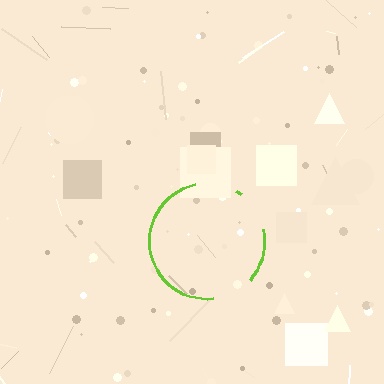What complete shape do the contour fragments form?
The contour fragments form a circle.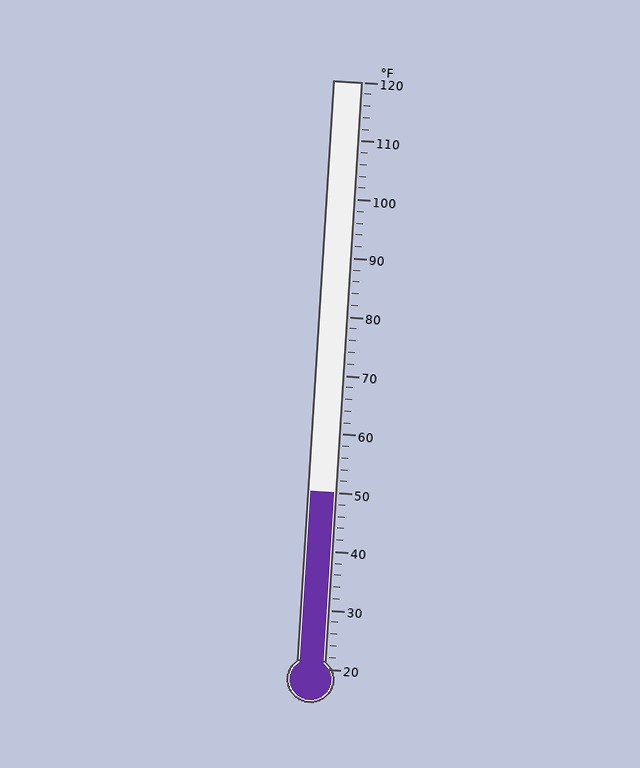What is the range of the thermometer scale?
The thermometer scale ranges from 20°F to 120°F.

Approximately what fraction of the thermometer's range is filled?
The thermometer is filled to approximately 30% of its range.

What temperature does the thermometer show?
The thermometer shows approximately 50°F.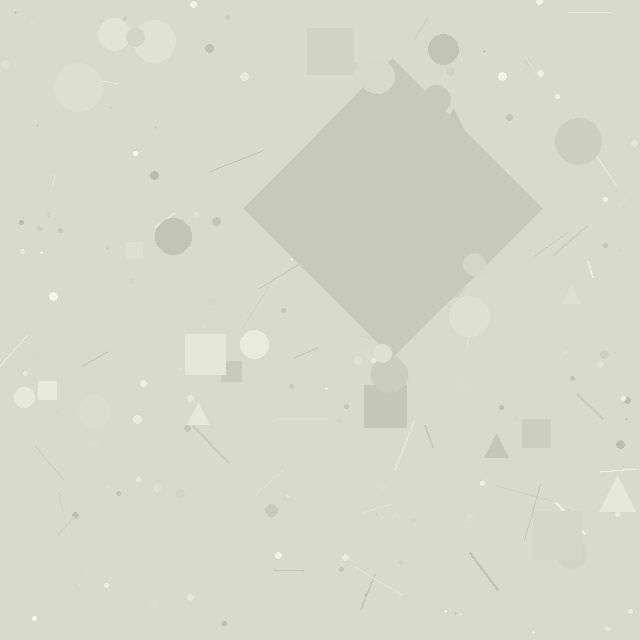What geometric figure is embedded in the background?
A diamond is embedded in the background.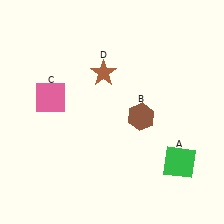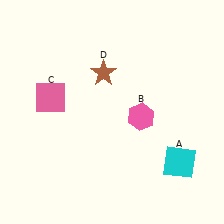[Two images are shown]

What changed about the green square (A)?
In Image 1, A is green. In Image 2, it changed to cyan.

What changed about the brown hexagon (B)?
In Image 1, B is brown. In Image 2, it changed to pink.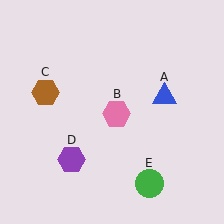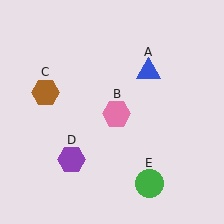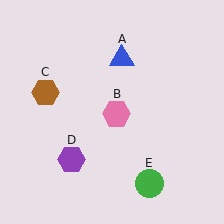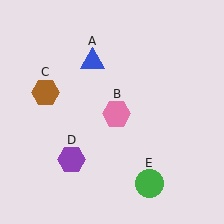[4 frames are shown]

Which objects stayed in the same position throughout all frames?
Pink hexagon (object B) and brown hexagon (object C) and purple hexagon (object D) and green circle (object E) remained stationary.